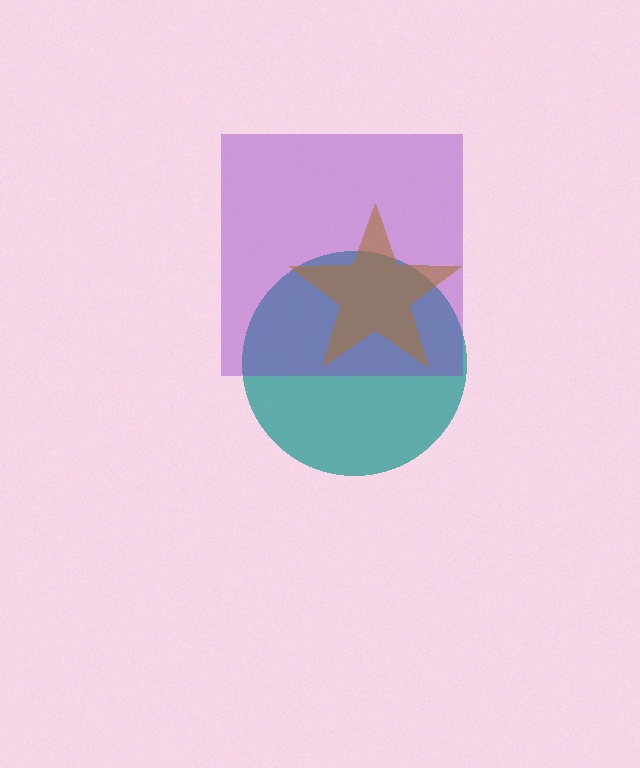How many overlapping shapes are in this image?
There are 3 overlapping shapes in the image.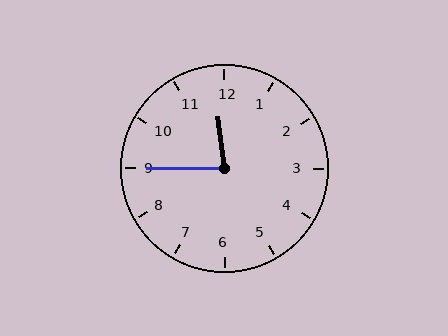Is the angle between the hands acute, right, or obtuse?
It is acute.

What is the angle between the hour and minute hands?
Approximately 82 degrees.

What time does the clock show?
11:45.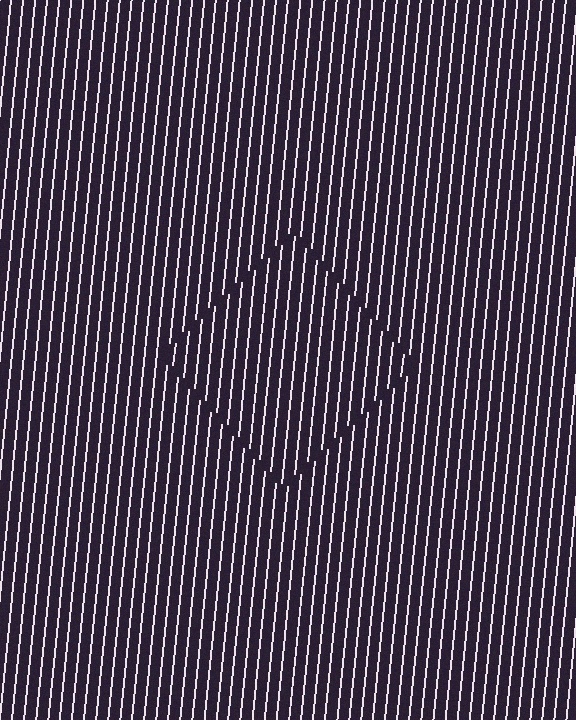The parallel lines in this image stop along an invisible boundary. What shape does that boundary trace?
An illusory square. The interior of the shape contains the same grating, shifted by half a period — the contour is defined by the phase discontinuity where line-ends from the inner and outer gratings abut.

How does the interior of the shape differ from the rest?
The interior of the shape contains the same grating, shifted by half a period — the contour is defined by the phase discontinuity where line-ends from the inner and outer gratings abut.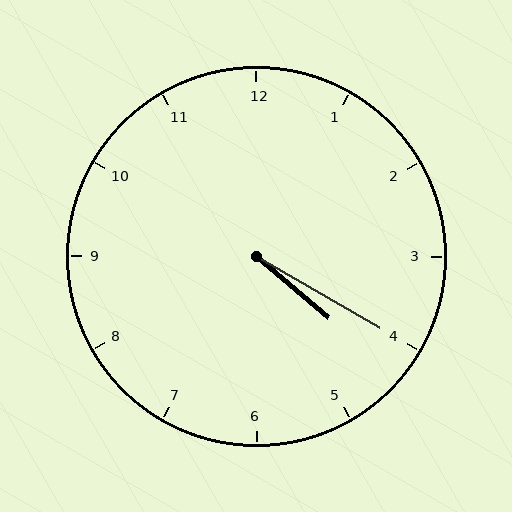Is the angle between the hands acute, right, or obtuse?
It is acute.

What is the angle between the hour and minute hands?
Approximately 10 degrees.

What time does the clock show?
4:20.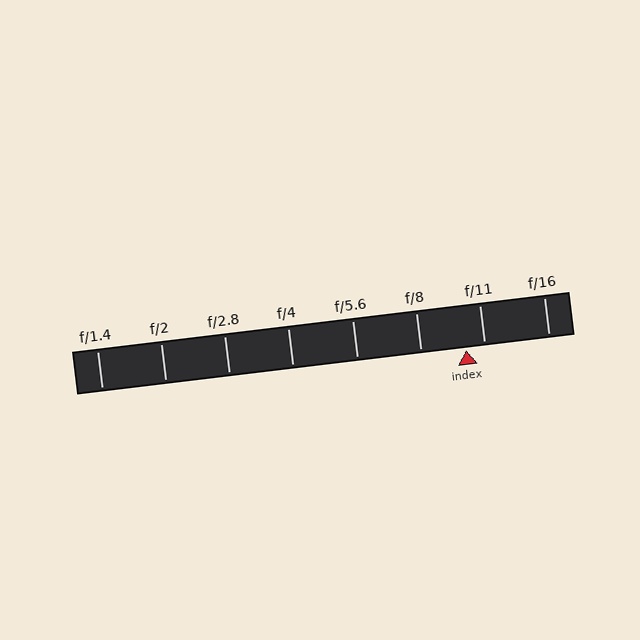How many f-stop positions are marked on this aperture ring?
There are 8 f-stop positions marked.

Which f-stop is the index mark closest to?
The index mark is closest to f/11.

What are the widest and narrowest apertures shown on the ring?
The widest aperture shown is f/1.4 and the narrowest is f/16.